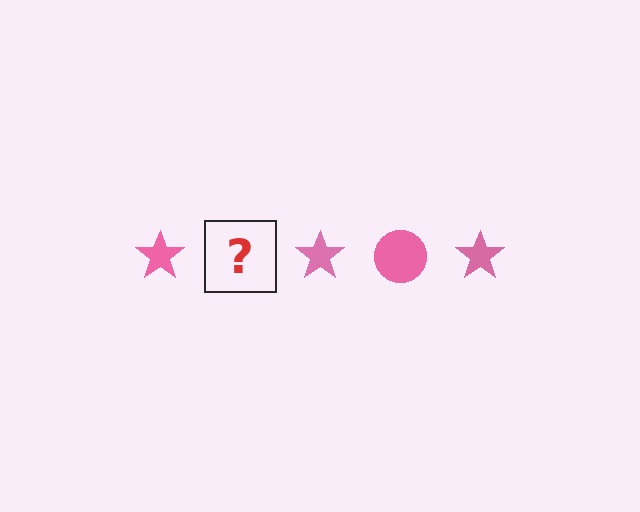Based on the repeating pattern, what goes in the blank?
The blank should be a pink circle.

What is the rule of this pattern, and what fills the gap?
The rule is that the pattern cycles through star, circle shapes in pink. The gap should be filled with a pink circle.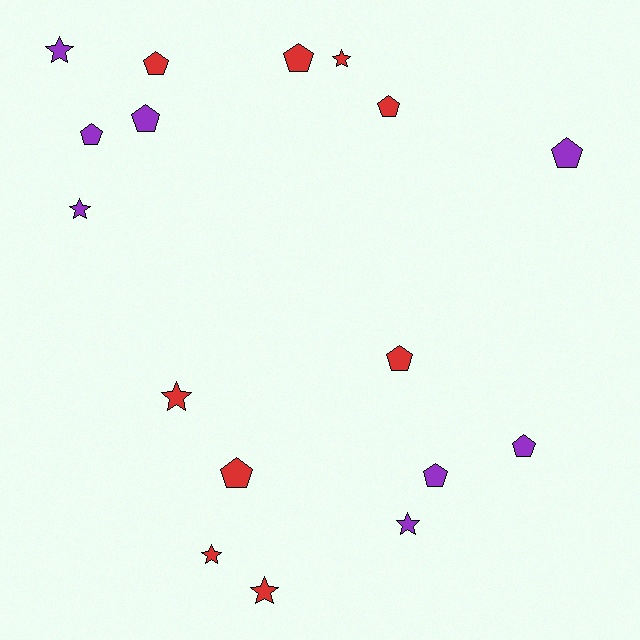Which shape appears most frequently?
Pentagon, with 10 objects.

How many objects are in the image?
There are 17 objects.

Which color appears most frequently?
Red, with 9 objects.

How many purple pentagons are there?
There are 5 purple pentagons.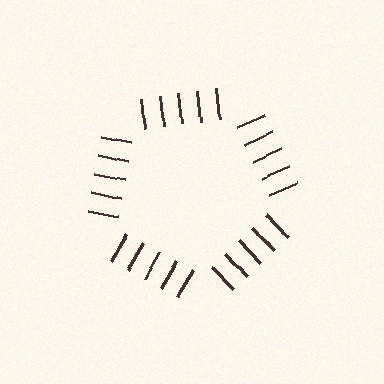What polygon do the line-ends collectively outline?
An illusory pentagon — the line segments terminate on its edges but no continuous stroke is drawn.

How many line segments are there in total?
25 — 5 along each of the 5 edges.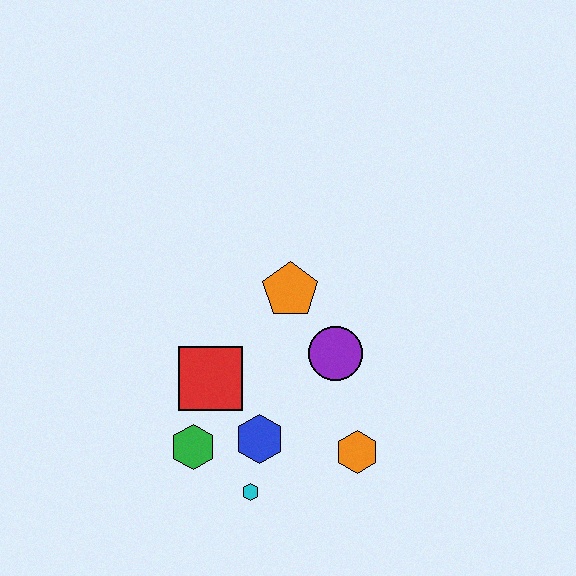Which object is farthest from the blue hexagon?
The orange pentagon is farthest from the blue hexagon.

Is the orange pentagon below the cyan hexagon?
No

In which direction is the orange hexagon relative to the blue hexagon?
The orange hexagon is to the right of the blue hexagon.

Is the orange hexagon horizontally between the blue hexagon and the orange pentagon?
No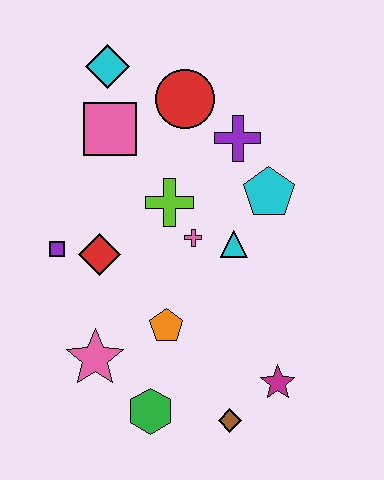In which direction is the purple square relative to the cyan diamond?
The purple square is below the cyan diamond.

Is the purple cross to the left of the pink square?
No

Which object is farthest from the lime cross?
The brown diamond is farthest from the lime cross.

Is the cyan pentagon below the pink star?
No